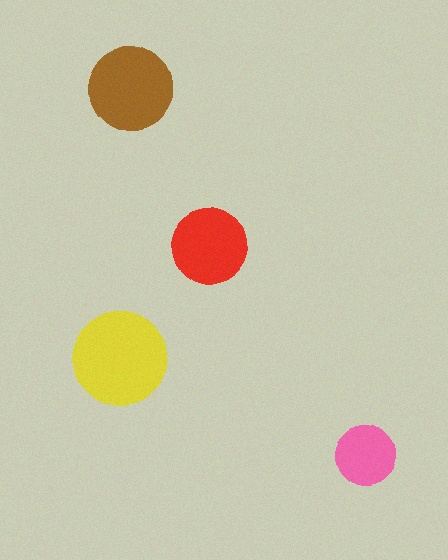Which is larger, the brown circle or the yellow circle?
The yellow one.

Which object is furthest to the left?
The yellow circle is leftmost.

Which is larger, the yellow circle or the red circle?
The yellow one.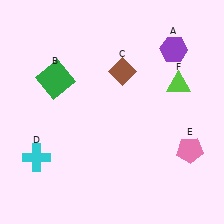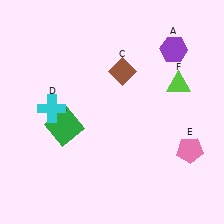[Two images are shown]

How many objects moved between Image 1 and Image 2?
2 objects moved between the two images.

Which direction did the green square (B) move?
The green square (B) moved down.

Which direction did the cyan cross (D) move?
The cyan cross (D) moved up.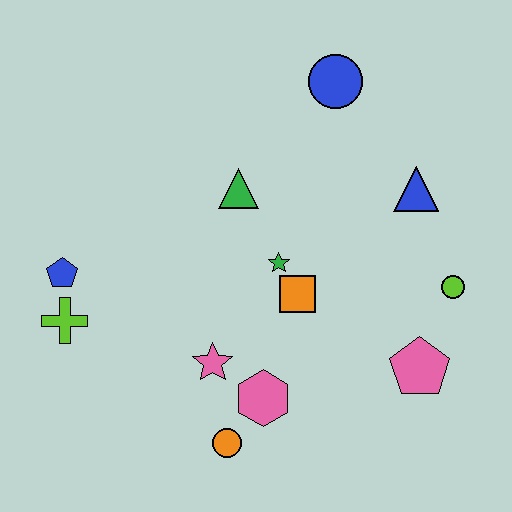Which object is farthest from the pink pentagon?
The blue pentagon is farthest from the pink pentagon.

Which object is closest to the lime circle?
The pink pentagon is closest to the lime circle.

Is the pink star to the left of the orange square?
Yes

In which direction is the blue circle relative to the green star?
The blue circle is above the green star.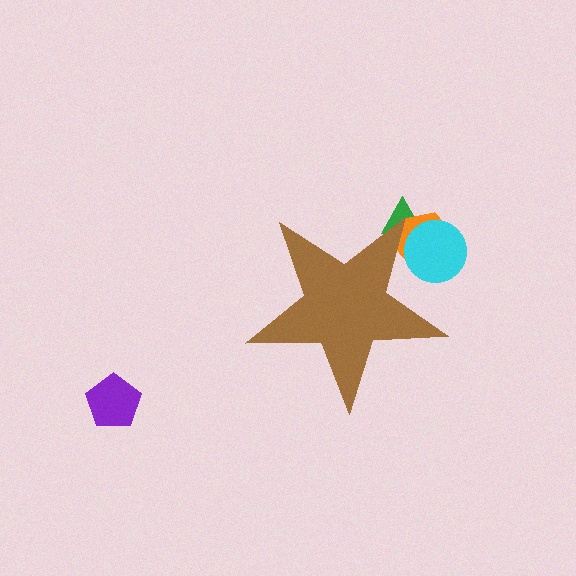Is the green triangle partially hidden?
Yes, the green triangle is partially hidden behind the brown star.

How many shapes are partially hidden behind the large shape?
3 shapes are partially hidden.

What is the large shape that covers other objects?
A brown star.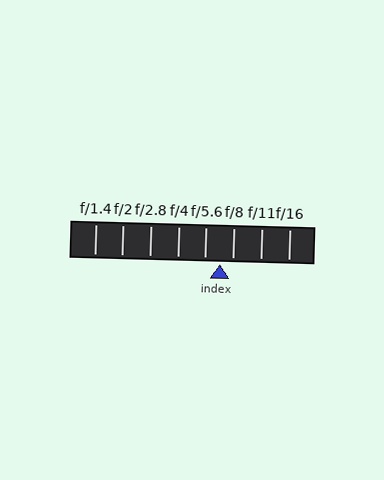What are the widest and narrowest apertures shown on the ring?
The widest aperture shown is f/1.4 and the narrowest is f/16.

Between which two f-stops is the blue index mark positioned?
The index mark is between f/5.6 and f/8.